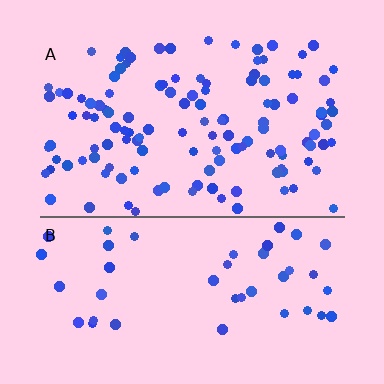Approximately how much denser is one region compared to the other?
Approximately 2.7× — region A over region B.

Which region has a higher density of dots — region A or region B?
A (the top).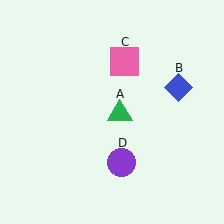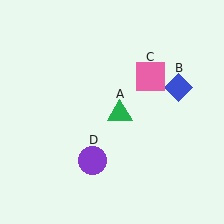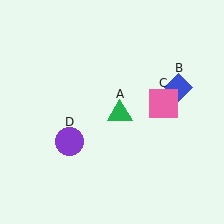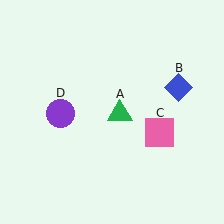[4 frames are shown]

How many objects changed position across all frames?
2 objects changed position: pink square (object C), purple circle (object D).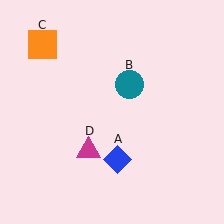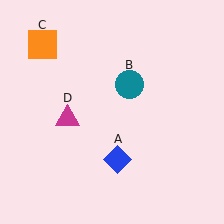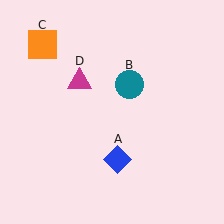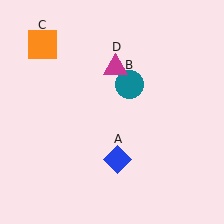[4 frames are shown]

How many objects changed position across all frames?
1 object changed position: magenta triangle (object D).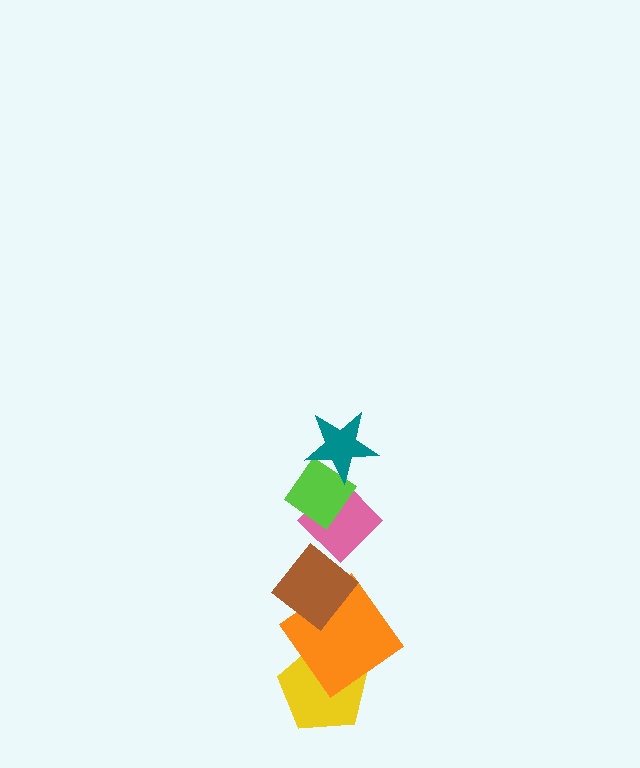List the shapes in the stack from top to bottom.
From top to bottom: the teal star, the lime diamond, the pink diamond, the brown diamond, the orange diamond, the yellow pentagon.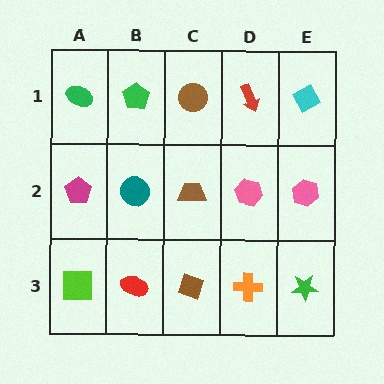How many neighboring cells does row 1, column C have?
3.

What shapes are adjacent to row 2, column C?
A brown circle (row 1, column C), a brown diamond (row 3, column C), a teal circle (row 2, column B), a pink hexagon (row 2, column D).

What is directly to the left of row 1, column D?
A brown circle.